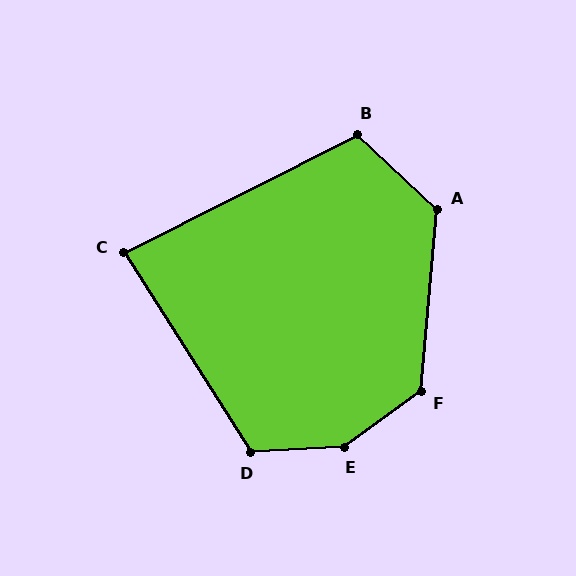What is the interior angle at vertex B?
Approximately 110 degrees (obtuse).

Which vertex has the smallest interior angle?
C, at approximately 84 degrees.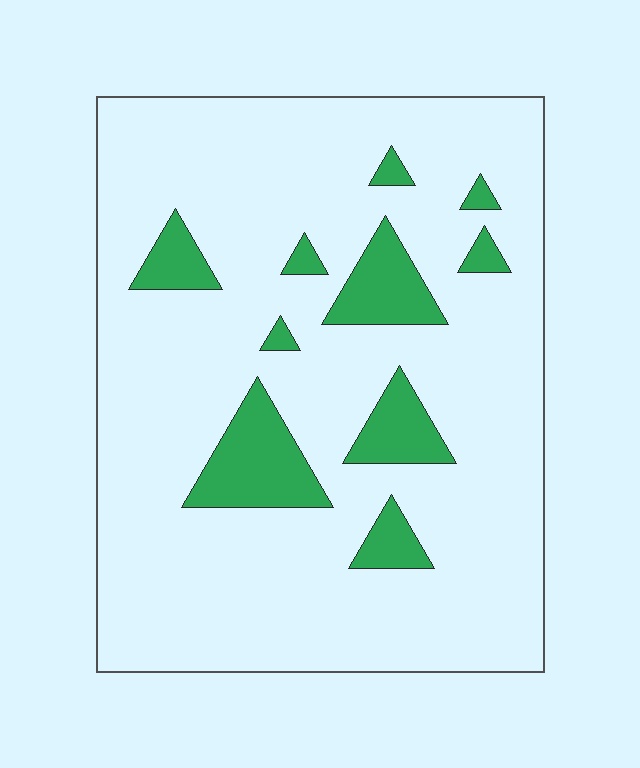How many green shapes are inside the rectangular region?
10.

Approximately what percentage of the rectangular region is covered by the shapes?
Approximately 15%.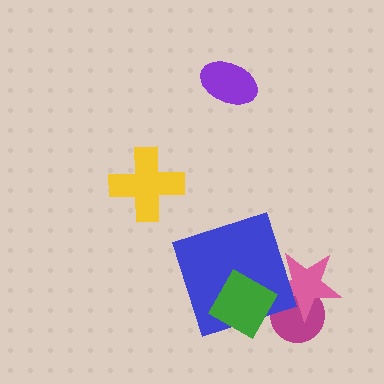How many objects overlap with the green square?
1 object overlaps with the green square.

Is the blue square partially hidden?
Yes, it is partially covered by another shape.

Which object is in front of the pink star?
The blue square is in front of the pink star.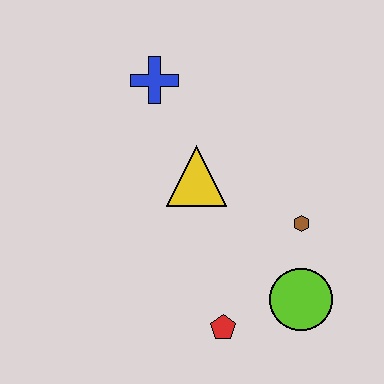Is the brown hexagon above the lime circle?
Yes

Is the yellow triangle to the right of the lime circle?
No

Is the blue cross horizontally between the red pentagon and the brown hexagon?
No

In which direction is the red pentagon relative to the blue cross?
The red pentagon is below the blue cross.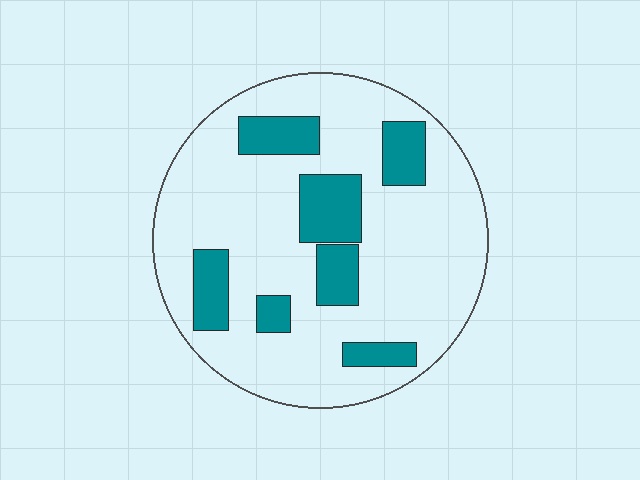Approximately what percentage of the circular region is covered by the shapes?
Approximately 20%.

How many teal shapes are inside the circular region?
7.